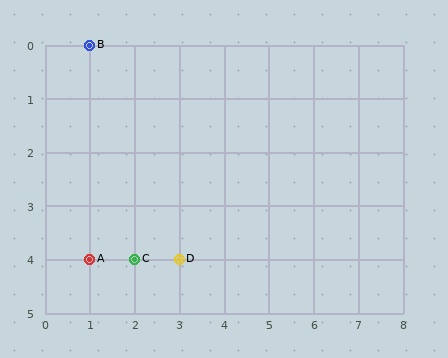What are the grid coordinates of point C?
Point C is at grid coordinates (2, 4).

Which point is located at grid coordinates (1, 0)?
Point B is at (1, 0).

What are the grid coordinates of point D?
Point D is at grid coordinates (3, 4).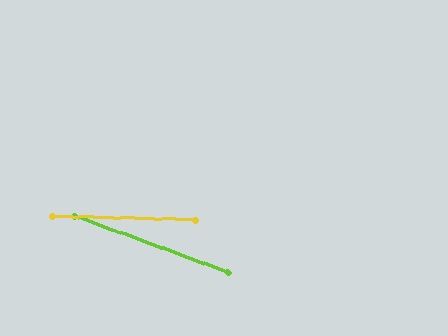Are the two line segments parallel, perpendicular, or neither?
Neither parallel nor perpendicular — they differ by about 19°.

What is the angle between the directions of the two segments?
Approximately 19 degrees.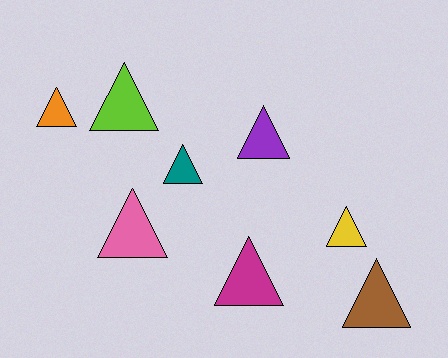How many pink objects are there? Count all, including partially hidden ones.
There is 1 pink object.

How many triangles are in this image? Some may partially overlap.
There are 8 triangles.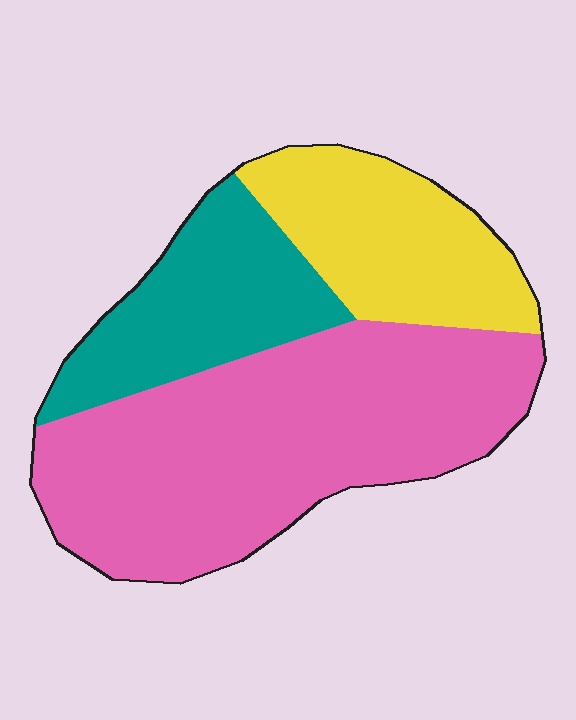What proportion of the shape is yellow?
Yellow takes up less than a quarter of the shape.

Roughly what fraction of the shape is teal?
Teal covers about 20% of the shape.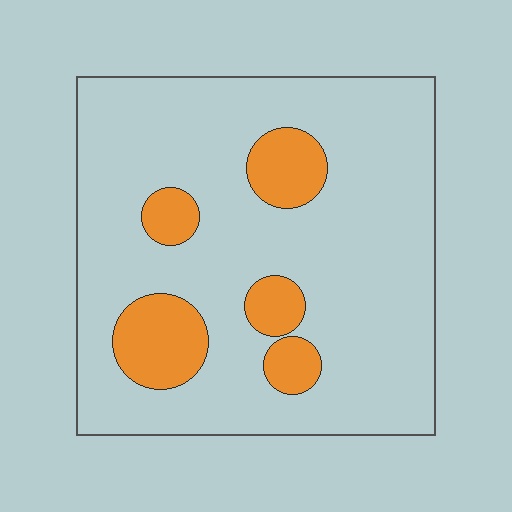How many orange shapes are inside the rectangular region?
5.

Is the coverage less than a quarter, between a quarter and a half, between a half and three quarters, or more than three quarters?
Less than a quarter.